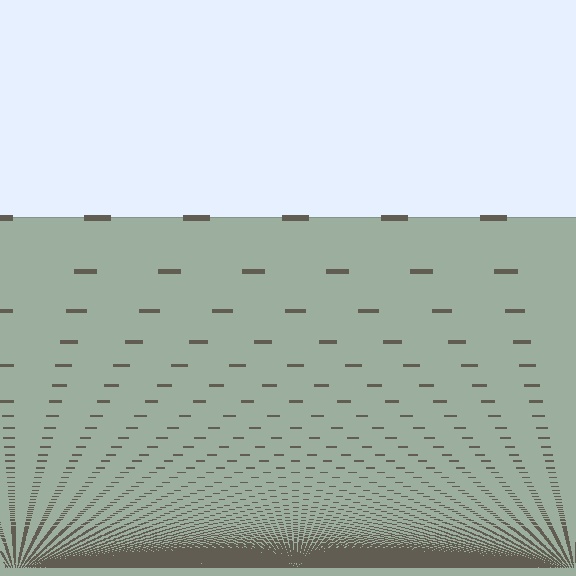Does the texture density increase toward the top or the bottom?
Density increases toward the bottom.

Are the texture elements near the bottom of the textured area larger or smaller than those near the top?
Smaller. The gradient is inverted — elements near the bottom are smaller and denser.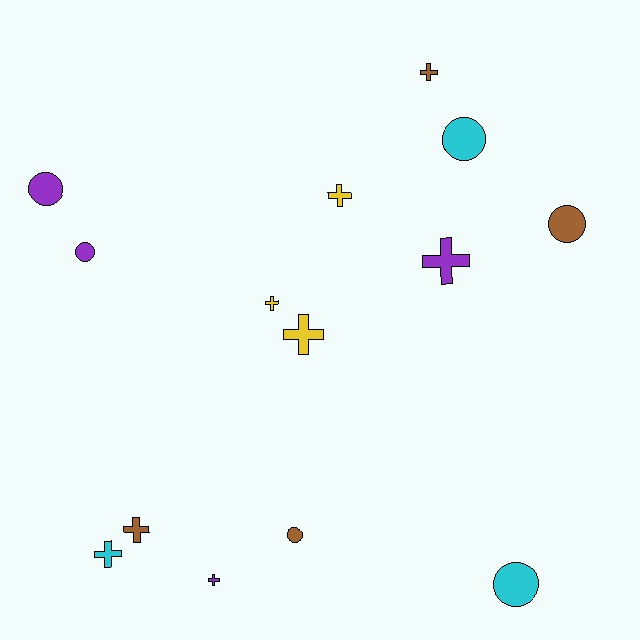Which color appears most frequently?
Brown, with 4 objects.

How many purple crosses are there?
There are 2 purple crosses.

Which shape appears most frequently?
Cross, with 8 objects.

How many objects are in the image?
There are 14 objects.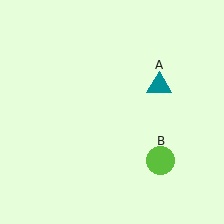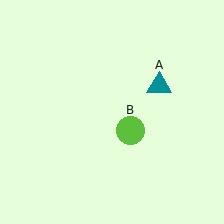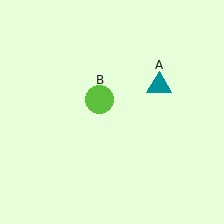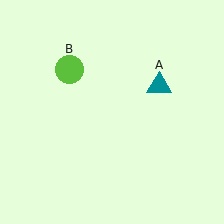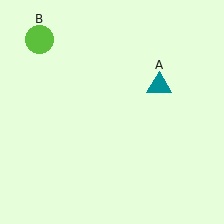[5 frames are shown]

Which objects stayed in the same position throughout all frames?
Teal triangle (object A) remained stationary.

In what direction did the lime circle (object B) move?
The lime circle (object B) moved up and to the left.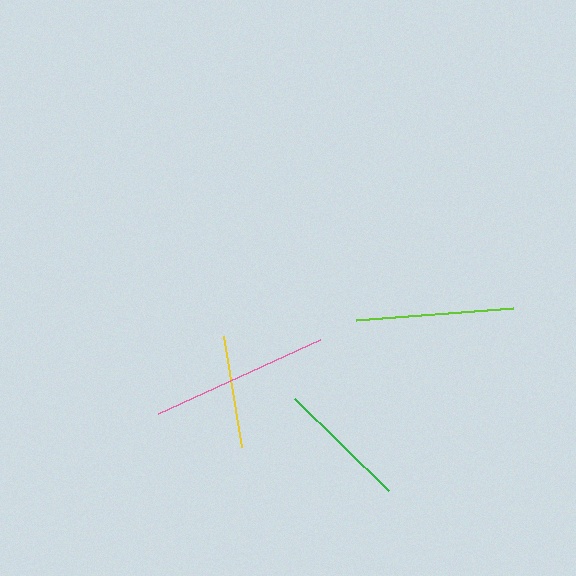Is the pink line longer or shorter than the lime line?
The pink line is longer than the lime line.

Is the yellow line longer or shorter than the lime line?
The lime line is longer than the yellow line.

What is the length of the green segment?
The green segment is approximately 131 pixels long.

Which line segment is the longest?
The pink line is the longest at approximately 179 pixels.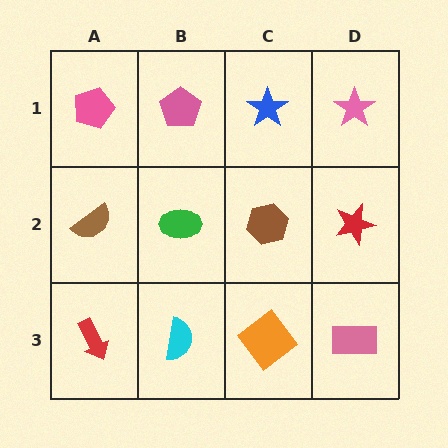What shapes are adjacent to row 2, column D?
A pink star (row 1, column D), a pink rectangle (row 3, column D), a brown hexagon (row 2, column C).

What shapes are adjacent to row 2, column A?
A pink pentagon (row 1, column A), a red arrow (row 3, column A), a green ellipse (row 2, column B).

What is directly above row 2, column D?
A pink star.